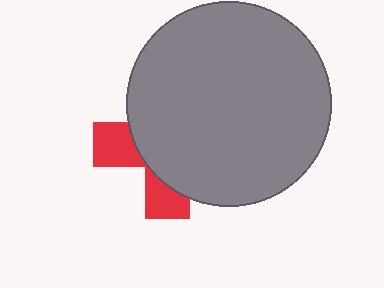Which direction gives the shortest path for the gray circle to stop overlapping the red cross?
Moving right gives the shortest separation.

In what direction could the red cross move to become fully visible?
The red cross could move left. That would shift it out from behind the gray circle entirely.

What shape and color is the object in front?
The object in front is a gray circle.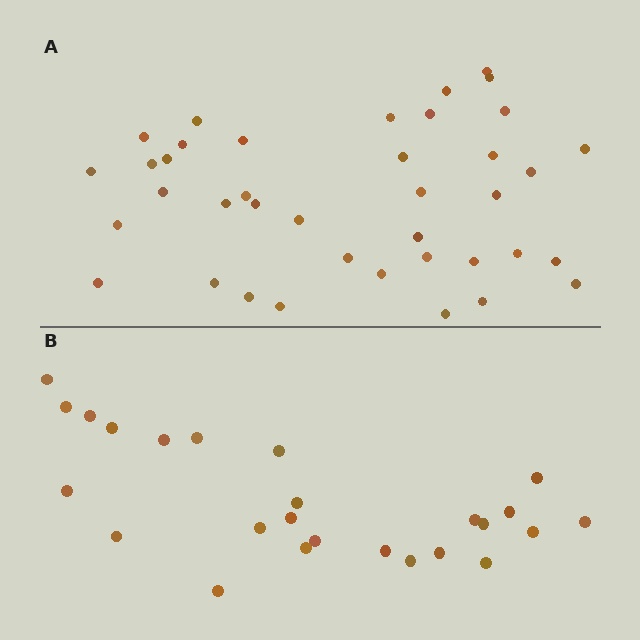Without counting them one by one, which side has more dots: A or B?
Region A (the top region) has more dots.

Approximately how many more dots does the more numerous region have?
Region A has approximately 15 more dots than region B.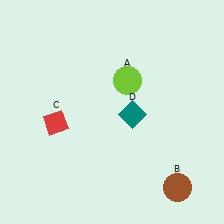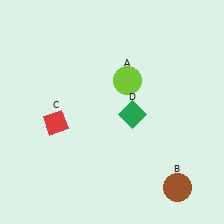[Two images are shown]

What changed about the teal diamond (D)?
In Image 1, D is teal. In Image 2, it changed to green.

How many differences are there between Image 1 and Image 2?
There is 1 difference between the two images.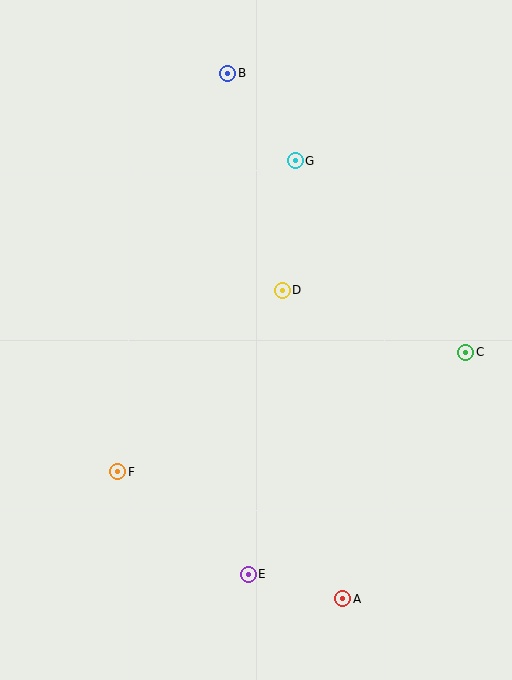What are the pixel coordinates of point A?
Point A is at (343, 599).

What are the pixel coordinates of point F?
Point F is at (118, 472).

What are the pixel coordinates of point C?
Point C is at (466, 352).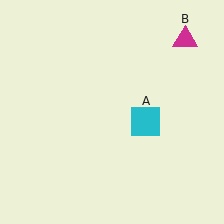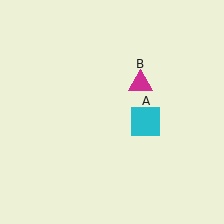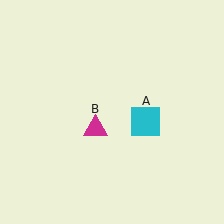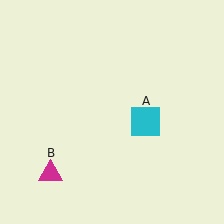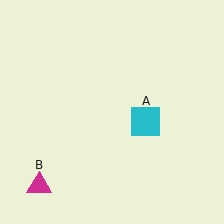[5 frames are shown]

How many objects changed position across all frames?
1 object changed position: magenta triangle (object B).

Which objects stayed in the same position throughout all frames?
Cyan square (object A) remained stationary.